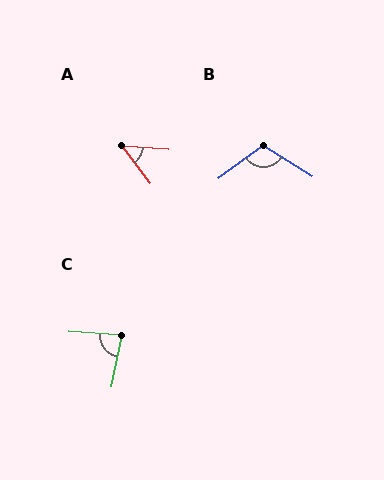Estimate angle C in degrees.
Approximately 82 degrees.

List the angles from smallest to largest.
A (48°), C (82°), B (111°).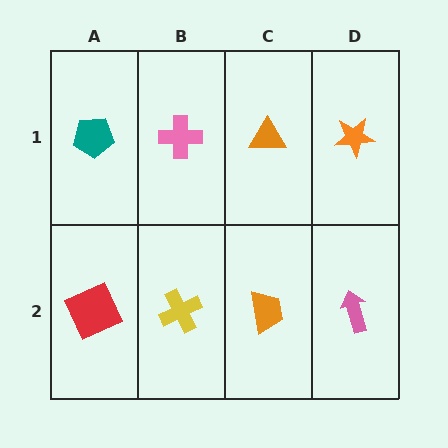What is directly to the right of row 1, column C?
An orange star.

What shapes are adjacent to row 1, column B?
A yellow cross (row 2, column B), a teal pentagon (row 1, column A), an orange triangle (row 1, column C).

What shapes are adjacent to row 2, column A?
A teal pentagon (row 1, column A), a yellow cross (row 2, column B).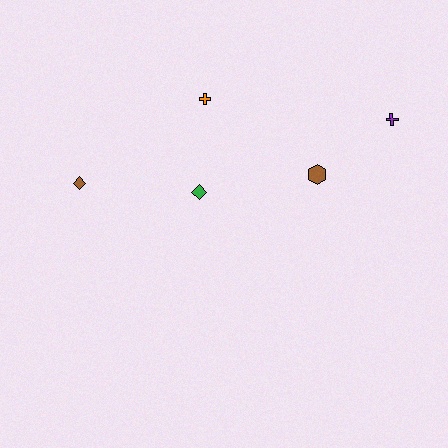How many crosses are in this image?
There are 2 crosses.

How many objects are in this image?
There are 5 objects.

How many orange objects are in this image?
There is 1 orange object.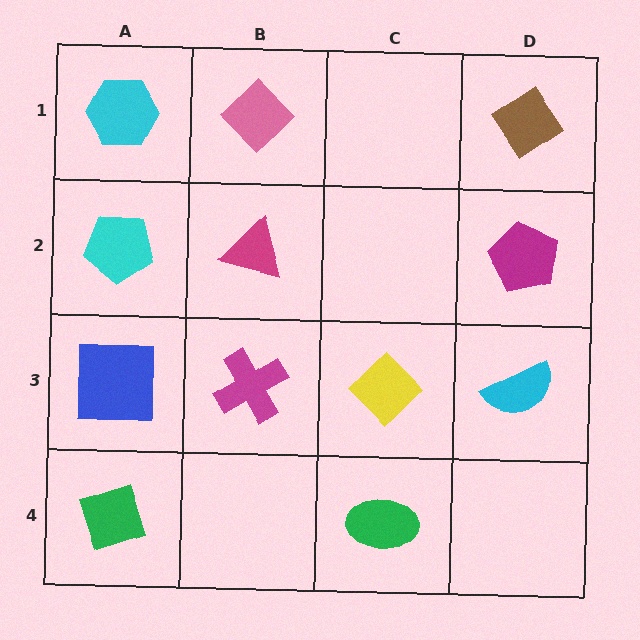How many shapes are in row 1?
3 shapes.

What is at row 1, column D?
A brown diamond.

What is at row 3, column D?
A cyan semicircle.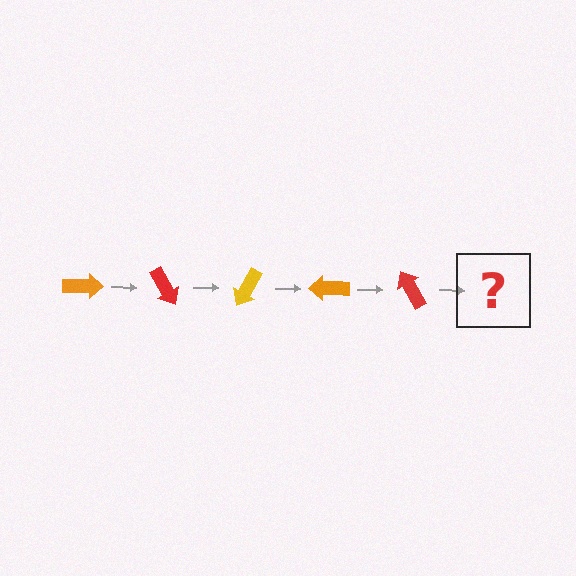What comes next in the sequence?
The next element should be a yellow arrow, rotated 300 degrees from the start.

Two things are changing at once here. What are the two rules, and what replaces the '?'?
The two rules are that it rotates 60 degrees each step and the color cycles through orange, red, and yellow. The '?' should be a yellow arrow, rotated 300 degrees from the start.